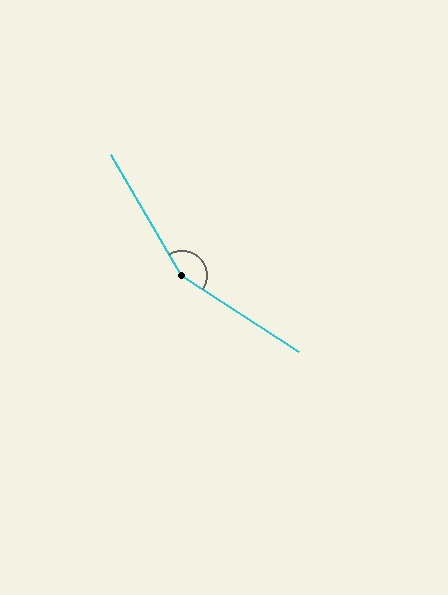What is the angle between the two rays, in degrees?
Approximately 154 degrees.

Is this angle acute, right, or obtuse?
It is obtuse.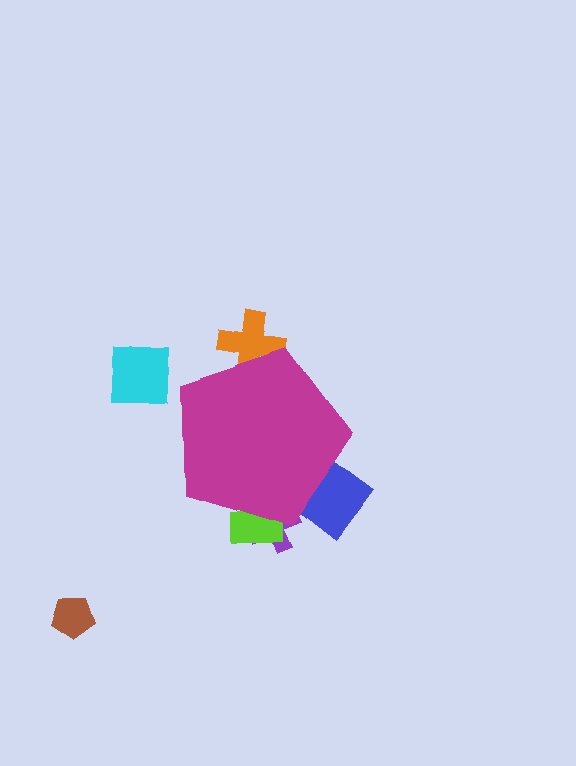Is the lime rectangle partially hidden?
Yes, the lime rectangle is partially hidden behind the magenta pentagon.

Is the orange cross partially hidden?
Yes, the orange cross is partially hidden behind the magenta pentagon.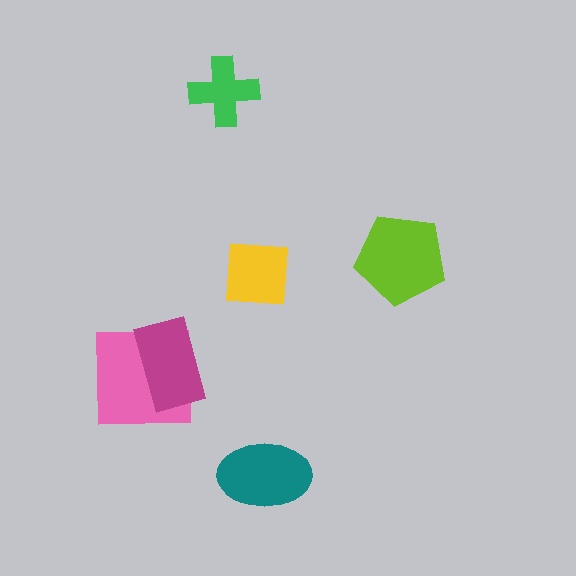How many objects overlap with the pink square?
1 object overlaps with the pink square.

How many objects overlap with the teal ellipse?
0 objects overlap with the teal ellipse.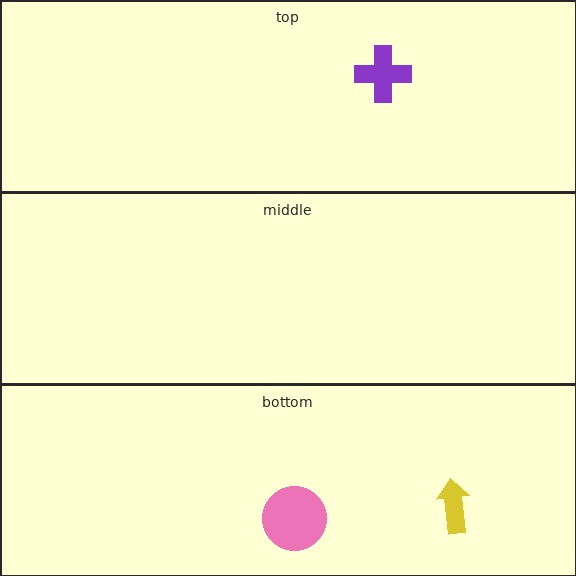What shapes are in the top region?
The purple cross.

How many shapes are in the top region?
1.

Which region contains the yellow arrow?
The bottom region.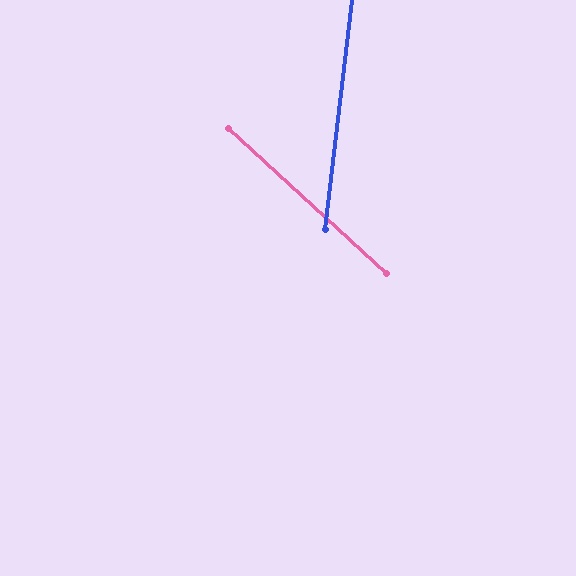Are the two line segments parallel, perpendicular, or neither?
Neither parallel nor perpendicular — they differ by about 54°.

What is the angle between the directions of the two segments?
Approximately 54 degrees.